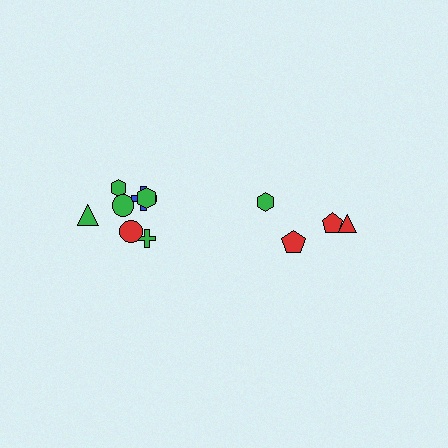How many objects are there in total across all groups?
There are 11 objects.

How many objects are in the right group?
There are 4 objects.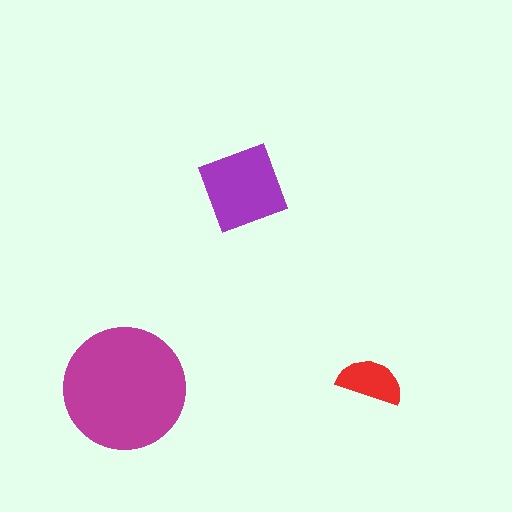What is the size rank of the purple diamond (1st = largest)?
2nd.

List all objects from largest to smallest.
The magenta circle, the purple diamond, the red semicircle.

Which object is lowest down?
The magenta circle is bottommost.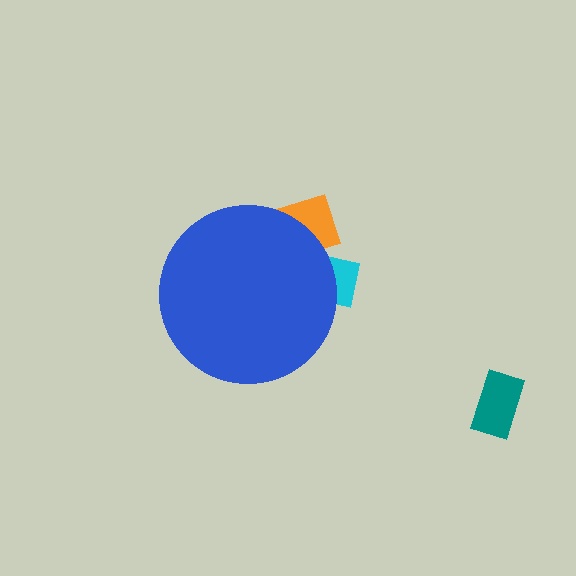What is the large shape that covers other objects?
A blue circle.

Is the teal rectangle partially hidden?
No, the teal rectangle is fully visible.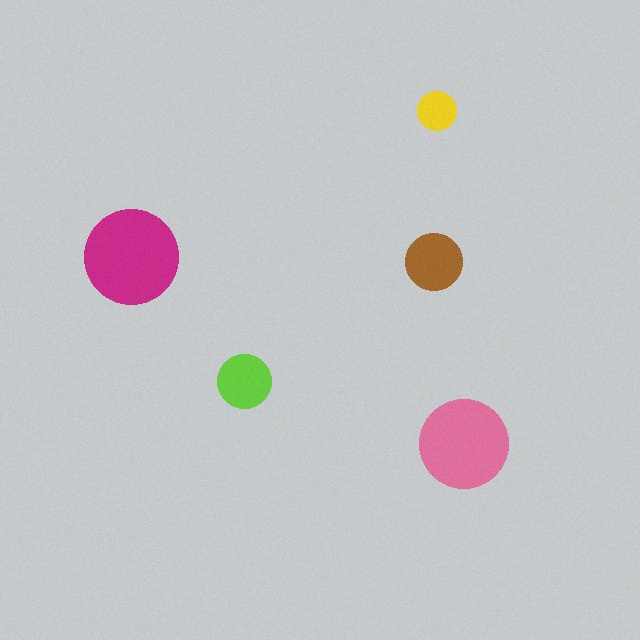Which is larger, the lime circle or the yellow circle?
The lime one.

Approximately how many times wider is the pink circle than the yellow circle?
About 2.5 times wider.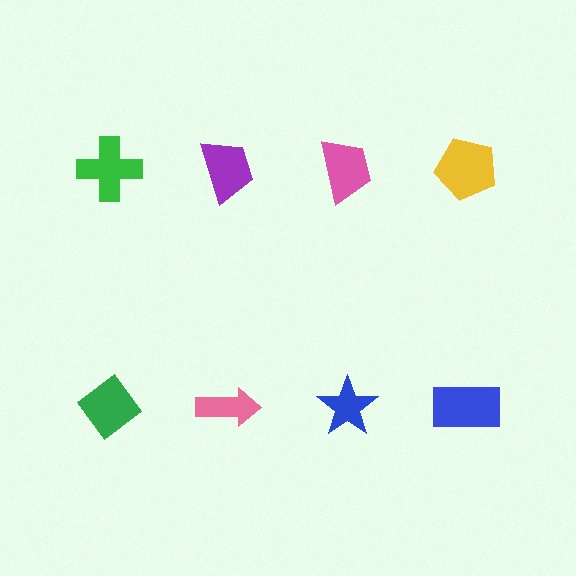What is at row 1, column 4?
A yellow pentagon.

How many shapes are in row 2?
4 shapes.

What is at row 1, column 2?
A purple trapezoid.